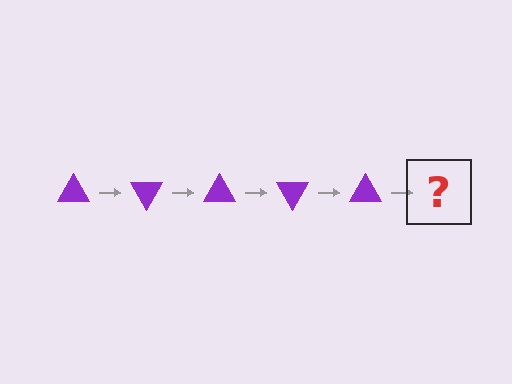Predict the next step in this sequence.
The next step is a purple triangle rotated 300 degrees.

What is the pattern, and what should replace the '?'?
The pattern is that the triangle rotates 60 degrees each step. The '?' should be a purple triangle rotated 300 degrees.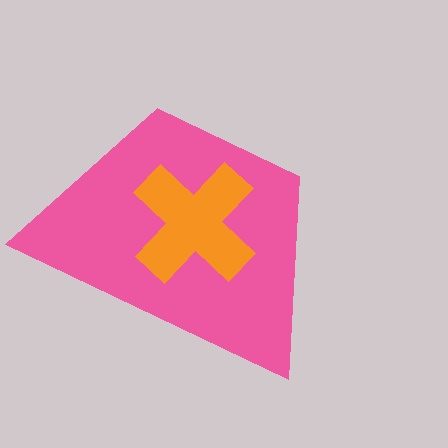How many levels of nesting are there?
2.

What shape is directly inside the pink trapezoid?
The orange cross.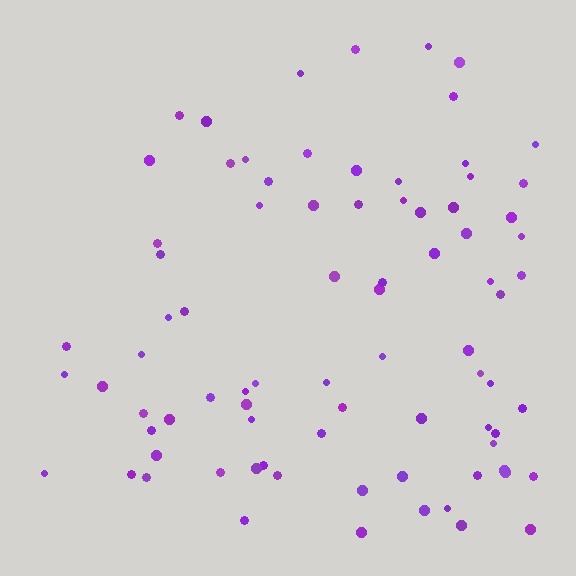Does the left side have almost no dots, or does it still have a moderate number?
Still a moderate number, just noticeably fewer than the right.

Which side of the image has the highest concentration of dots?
The right.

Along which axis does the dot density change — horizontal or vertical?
Horizontal.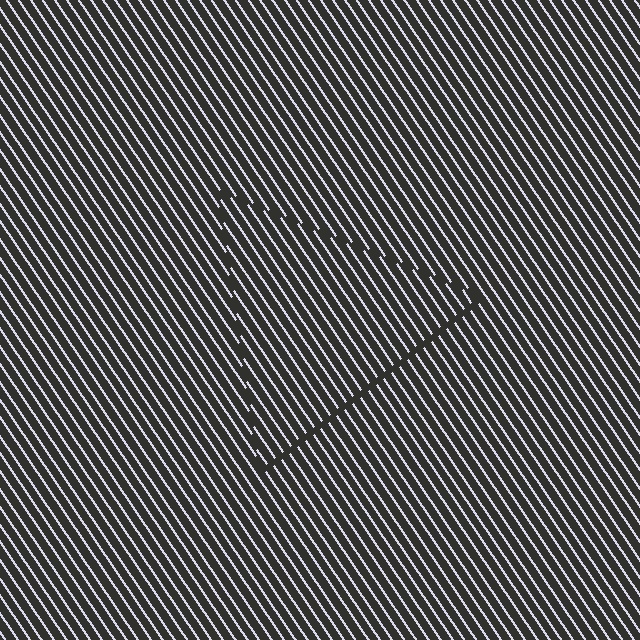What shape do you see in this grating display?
An illusory triangle. The interior of the shape contains the same grating, shifted by half a period — the contour is defined by the phase discontinuity where line-ends from the inner and outer gratings abut.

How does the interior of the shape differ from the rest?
The interior of the shape contains the same grating, shifted by half a period — the contour is defined by the phase discontinuity where line-ends from the inner and outer gratings abut.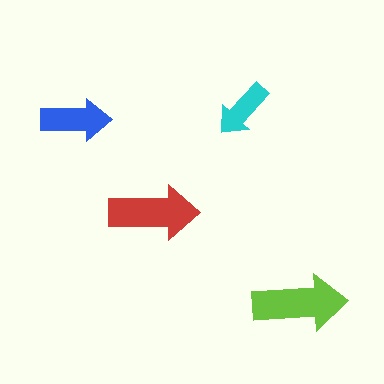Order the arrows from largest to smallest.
the lime one, the red one, the blue one, the cyan one.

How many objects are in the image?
There are 4 objects in the image.